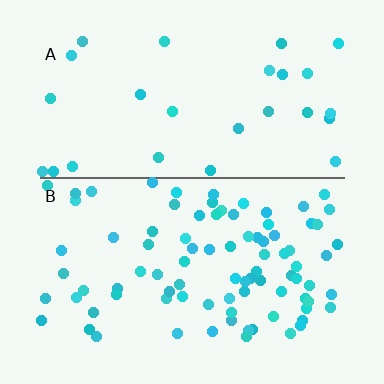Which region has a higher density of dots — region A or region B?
B (the bottom).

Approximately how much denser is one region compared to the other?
Approximately 3.1× — region B over region A.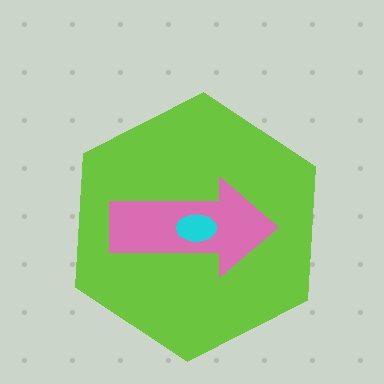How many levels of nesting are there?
3.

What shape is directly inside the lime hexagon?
The pink arrow.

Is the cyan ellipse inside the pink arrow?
Yes.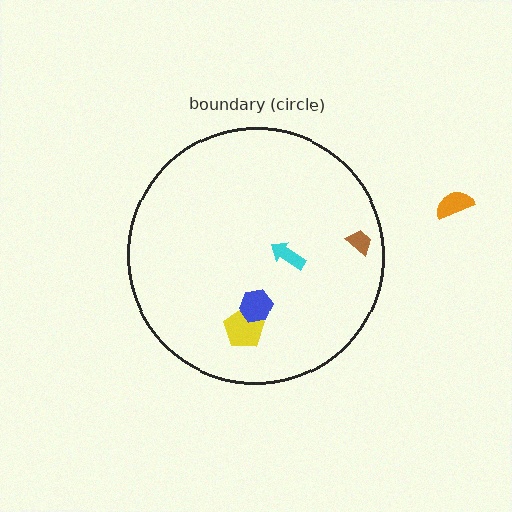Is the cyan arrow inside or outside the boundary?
Inside.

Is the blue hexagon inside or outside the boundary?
Inside.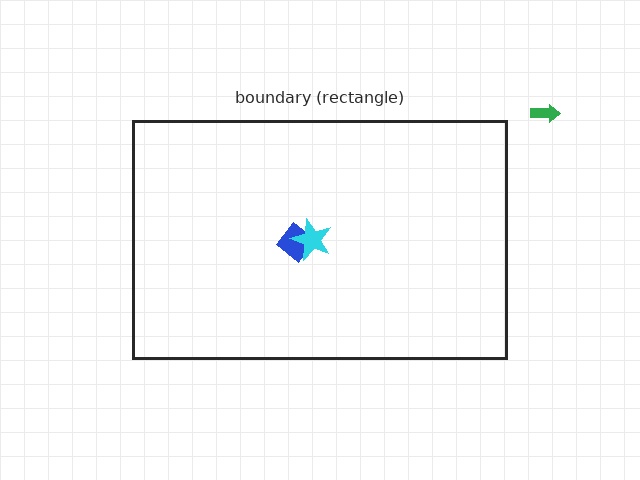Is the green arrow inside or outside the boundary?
Outside.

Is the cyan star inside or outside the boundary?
Inside.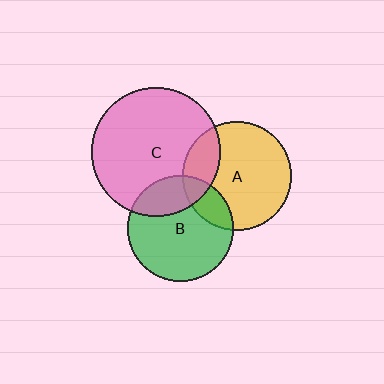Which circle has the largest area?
Circle C (pink).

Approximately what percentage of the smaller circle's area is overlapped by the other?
Approximately 20%.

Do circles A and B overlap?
Yes.